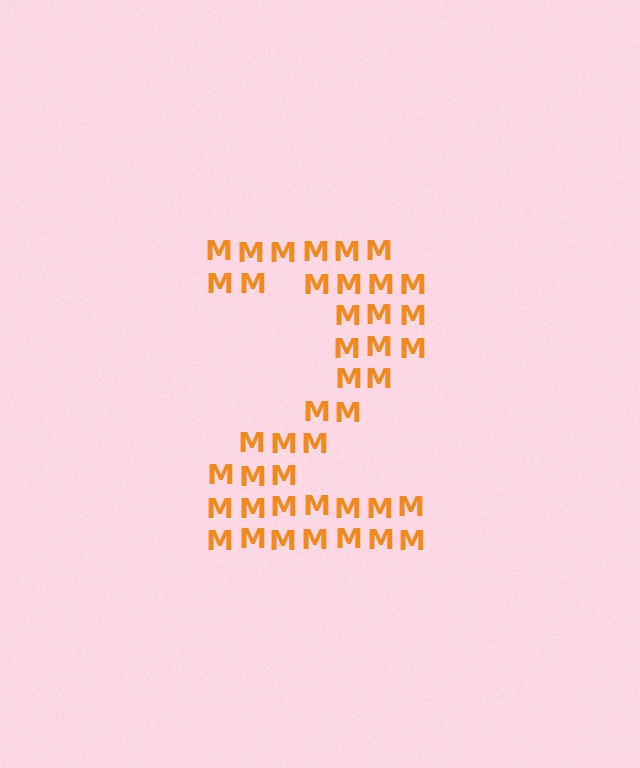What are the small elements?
The small elements are letter M's.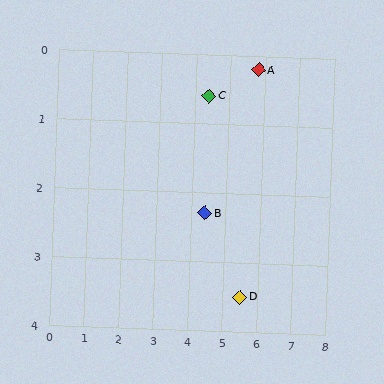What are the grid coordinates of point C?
Point C is at approximately (4.4, 0.6).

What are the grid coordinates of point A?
Point A is at approximately (5.8, 0.2).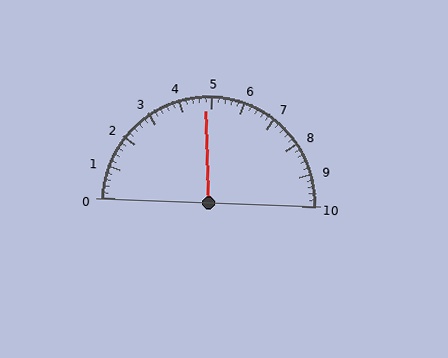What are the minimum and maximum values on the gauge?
The gauge ranges from 0 to 10.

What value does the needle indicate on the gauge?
The needle indicates approximately 4.8.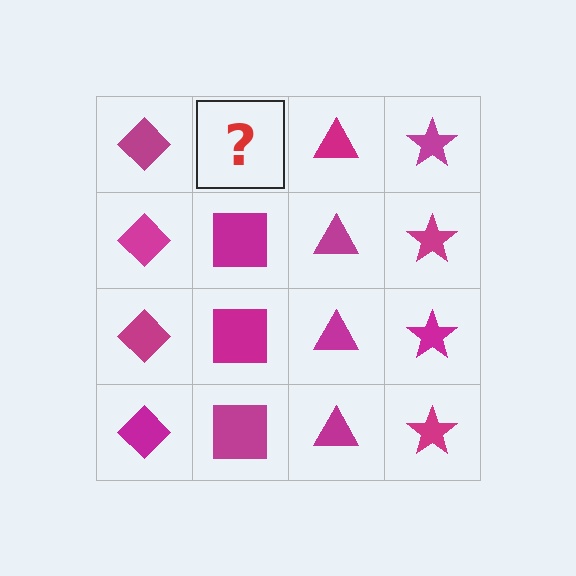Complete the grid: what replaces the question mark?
The question mark should be replaced with a magenta square.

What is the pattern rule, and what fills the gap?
The rule is that each column has a consistent shape. The gap should be filled with a magenta square.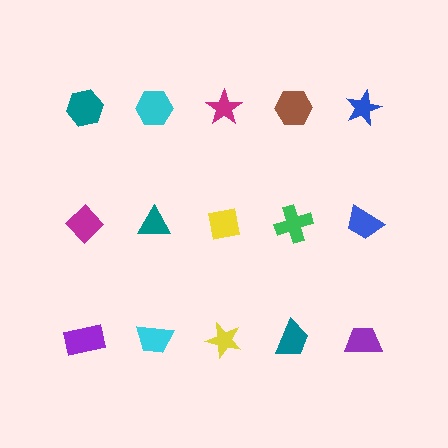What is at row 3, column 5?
A purple trapezoid.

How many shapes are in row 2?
5 shapes.